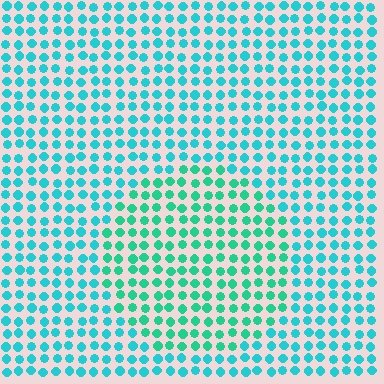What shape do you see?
I see a circle.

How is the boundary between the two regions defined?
The boundary is defined purely by a slight shift in hue (about 23 degrees). Spacing, size, and orientation are identical on both sides.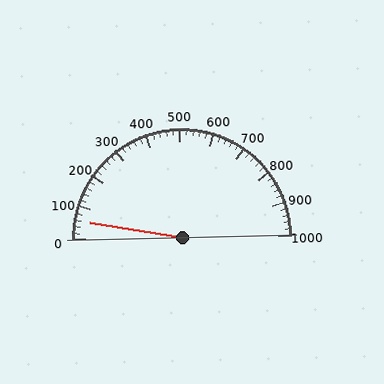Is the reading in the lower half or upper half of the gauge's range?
The reading is in the lower half of the range (0 to 1000).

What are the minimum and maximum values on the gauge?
The gauge ranges from 0 to 1000.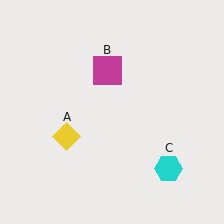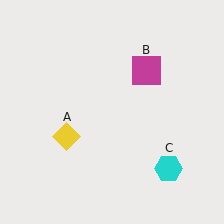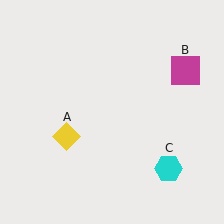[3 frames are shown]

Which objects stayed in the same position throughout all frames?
Yellow diamond (object A) and cyan hexagon (object C) remained stationary.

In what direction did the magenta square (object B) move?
The magenta square (object B) moved right.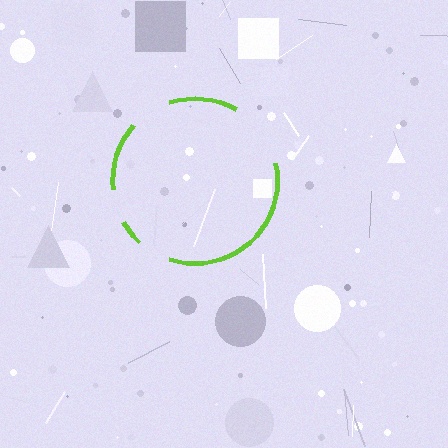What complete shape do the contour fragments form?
The contour fragments form a circle.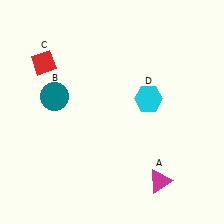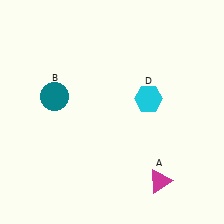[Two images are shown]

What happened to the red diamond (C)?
The red diamond (C) was removed in Image 2. It was in the top-left area of Image 1.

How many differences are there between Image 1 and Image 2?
There is 1 difference between the two images.